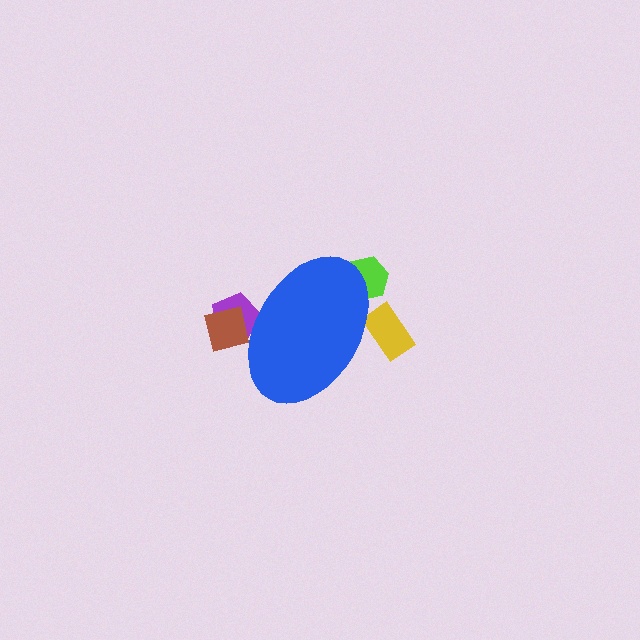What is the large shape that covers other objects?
A blue ellipse.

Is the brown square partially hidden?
Yes, the brown square is partially hidden behind the blue ellipse.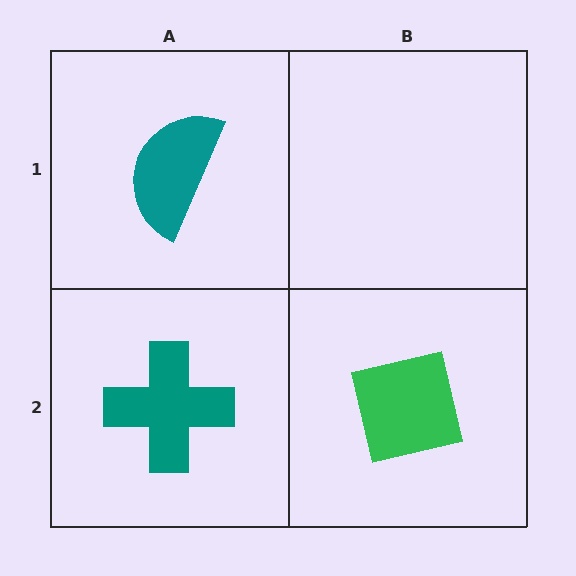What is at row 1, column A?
A teal semicircle.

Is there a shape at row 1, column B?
No, that cell is empty.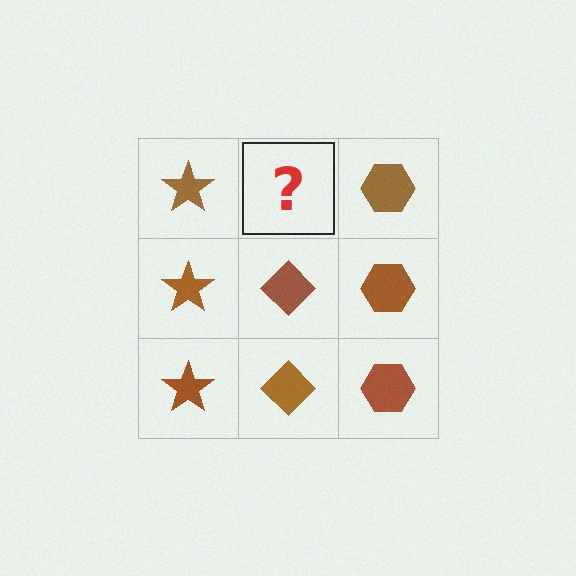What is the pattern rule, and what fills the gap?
The rule is that each column has a consistent shape. The gap should be filled with a brown diamond.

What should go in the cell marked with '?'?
The missing cell should contain a brown diamond.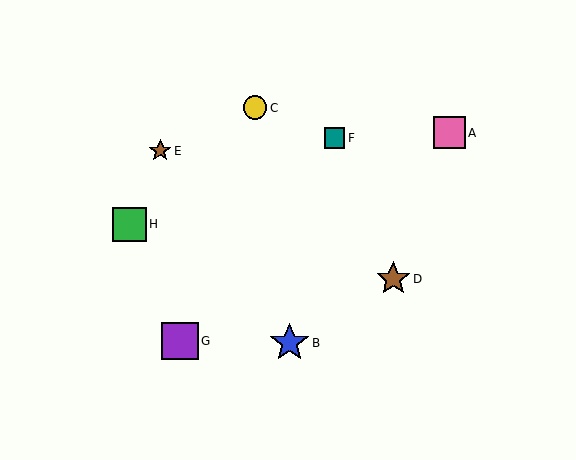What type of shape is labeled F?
Shape F is a teal square.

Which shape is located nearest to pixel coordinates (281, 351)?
The blue star (labeled B) at (290, 343) is nearest to that location.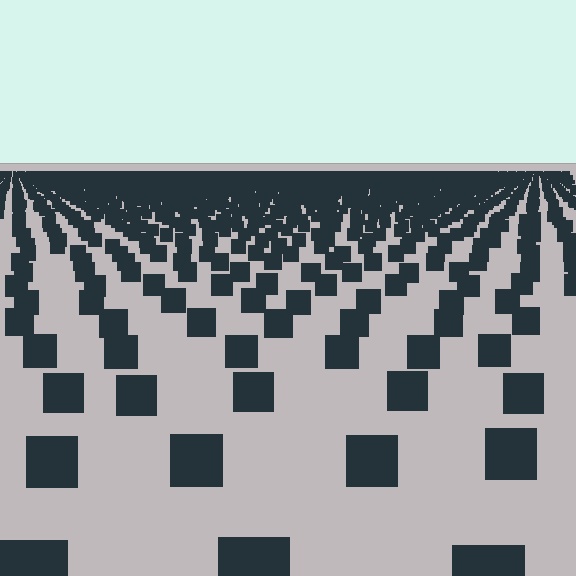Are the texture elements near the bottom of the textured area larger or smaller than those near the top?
Larger. Near the bottom, elements are closer to the viewer and appear at a bigger on-screen size.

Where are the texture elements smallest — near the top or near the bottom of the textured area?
Near the top.